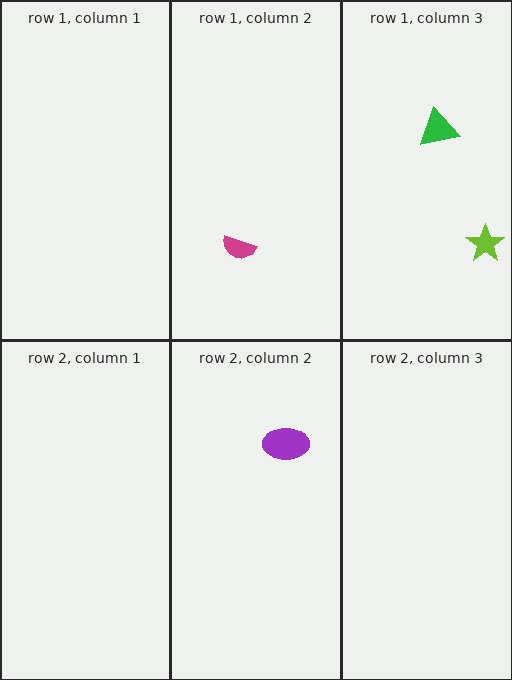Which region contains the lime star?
The row 1, column 3 region.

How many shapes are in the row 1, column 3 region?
2.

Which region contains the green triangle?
The row 1, column 3 region.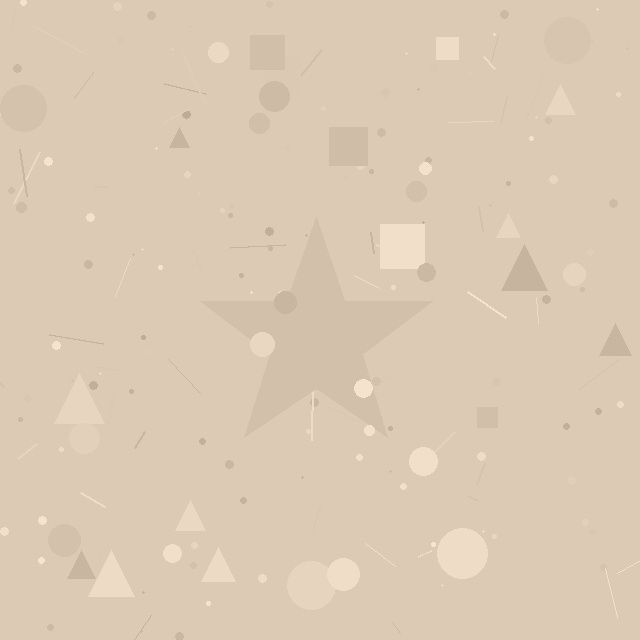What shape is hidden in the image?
A star is hidden in the image.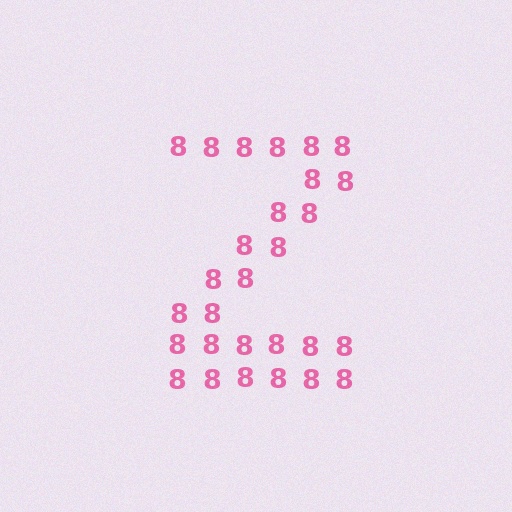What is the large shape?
The large shape is the letter Z.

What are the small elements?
The small elements are digit 8's.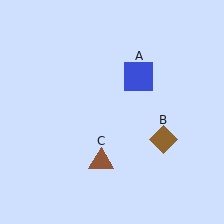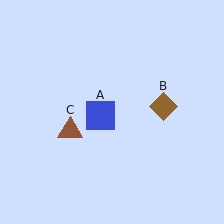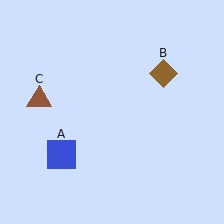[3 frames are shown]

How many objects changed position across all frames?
3 objects changed position: blue square (object A), brown diamond (object B), brown triangle (object C).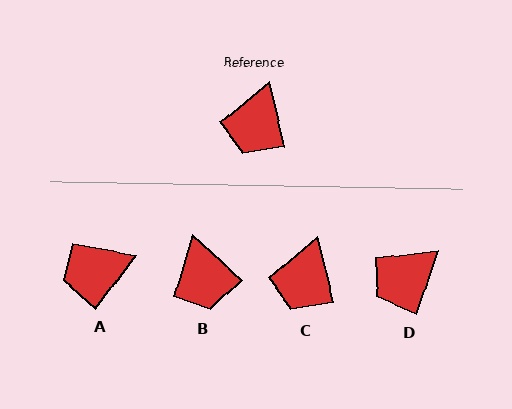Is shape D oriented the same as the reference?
No, it is off by about 33 degrees.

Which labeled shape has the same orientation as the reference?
C.